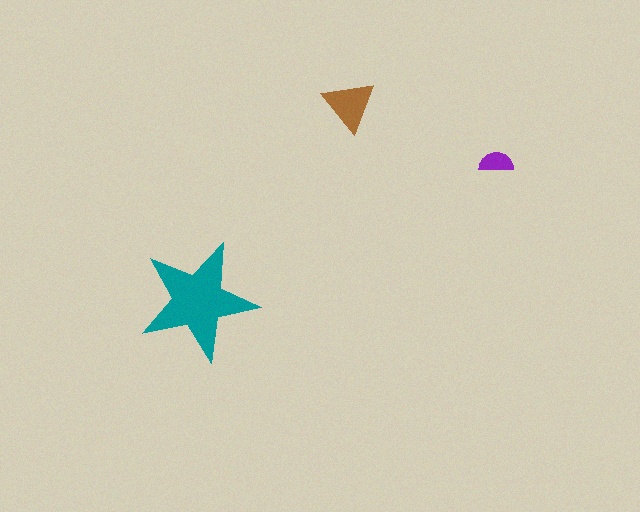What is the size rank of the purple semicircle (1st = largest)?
3rd.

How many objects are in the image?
There are 3 objects in the image.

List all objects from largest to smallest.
The teal star, the brown triangle, the purple semicircle.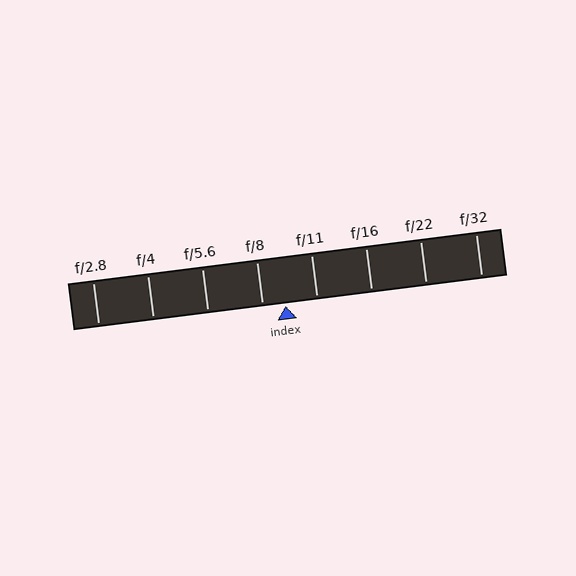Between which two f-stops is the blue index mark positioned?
The index mark is between f/8 and f/11.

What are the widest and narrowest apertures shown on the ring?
The widest aperture shown is f/2.8 and the narrowest is f/32.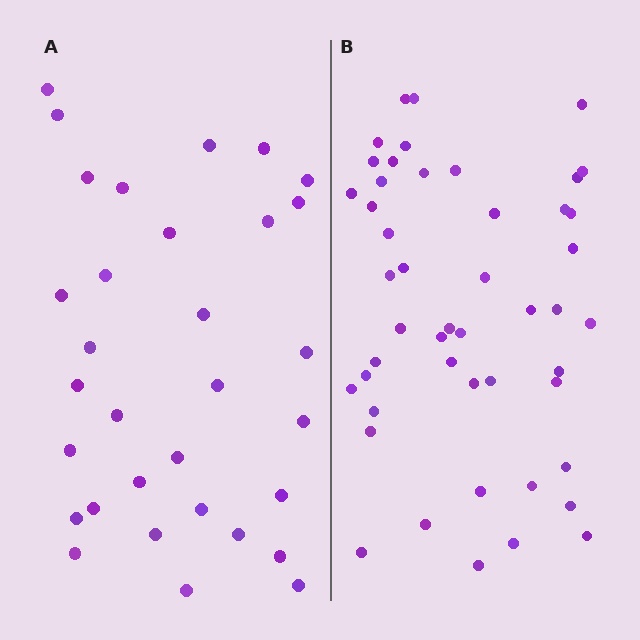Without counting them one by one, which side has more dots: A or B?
Region B (the right region) has more dots.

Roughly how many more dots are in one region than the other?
Region B has approximately 15 more dots than region A.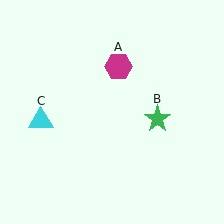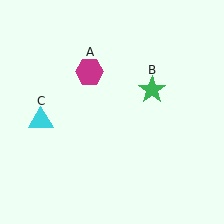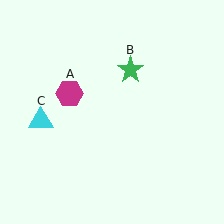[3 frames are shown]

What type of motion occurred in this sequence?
The magenta hexagon (object A), green star (object B) rotated counterclockwise around the center of the scene.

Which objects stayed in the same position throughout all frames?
Cyan triangle (object C) remained stationary.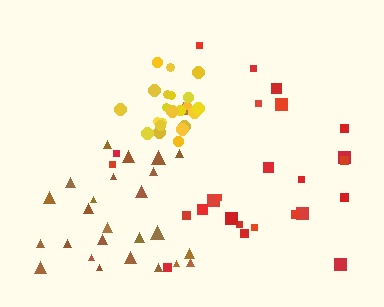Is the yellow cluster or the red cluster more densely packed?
Yellow.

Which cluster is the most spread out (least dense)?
Red.